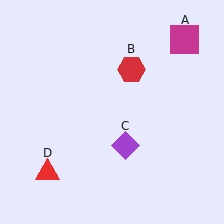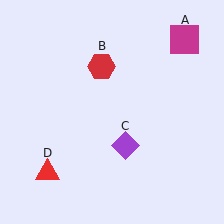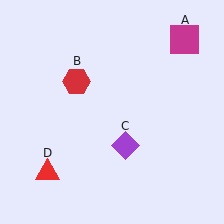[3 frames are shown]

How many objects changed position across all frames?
1 object changed position: red hexagon (object B).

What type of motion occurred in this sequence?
The red hexagon (object B) rotated counterclockwise around the center of the scene.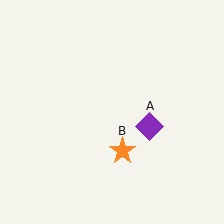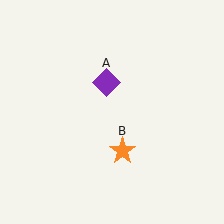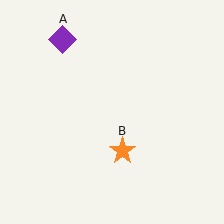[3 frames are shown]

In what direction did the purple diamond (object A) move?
The purple diamond (object A) moved up and to the left.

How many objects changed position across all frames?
1 object changed position: purple diamond (object A).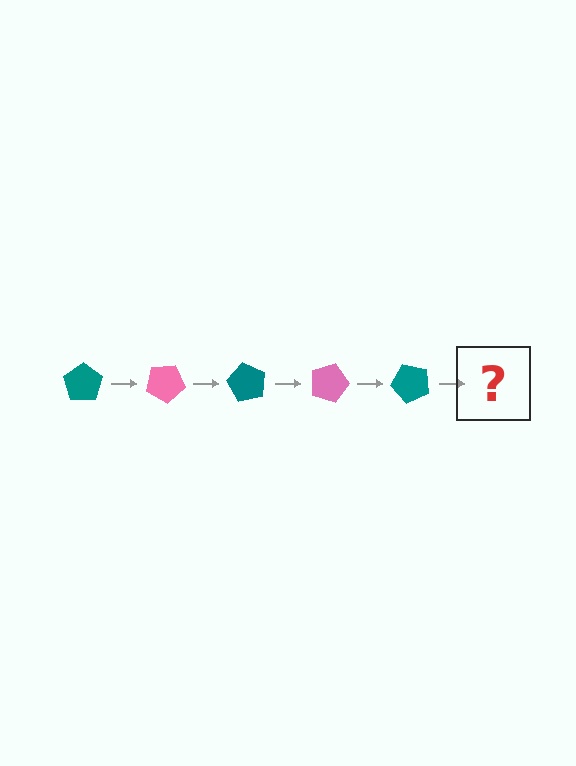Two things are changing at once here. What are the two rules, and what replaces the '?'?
The two rules are that it rotates 30 degrees each step and the color cycles through teal and pink. The '?' should be a pink pentagon, rotated 150 degrees from the start.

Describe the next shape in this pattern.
It should be a pink pentagon, rotated 150 degrees from the start.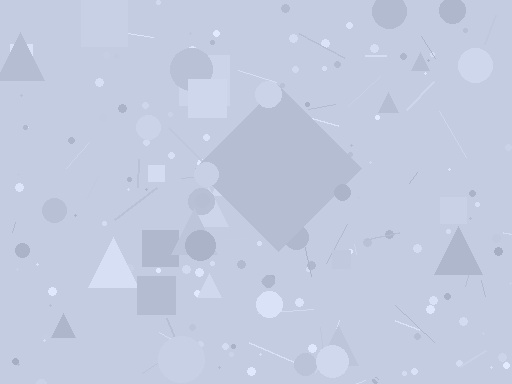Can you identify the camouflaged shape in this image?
The camouflaged shape is a diamond.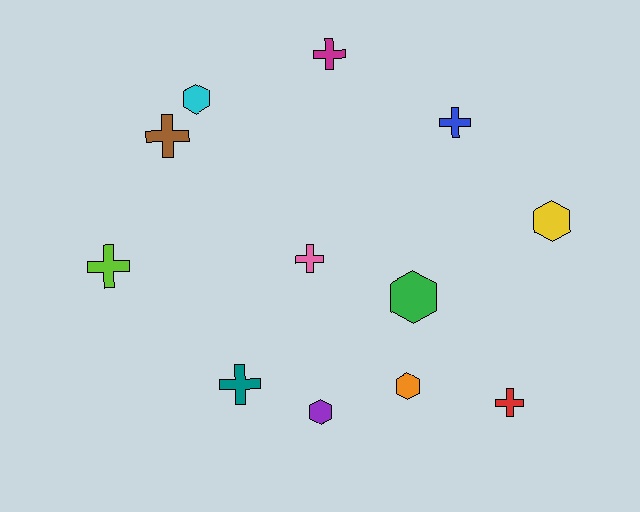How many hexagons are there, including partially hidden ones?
There are 5 hexagons.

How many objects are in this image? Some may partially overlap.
There are 12 objects.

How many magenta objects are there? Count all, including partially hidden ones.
There is 1 magenta object.